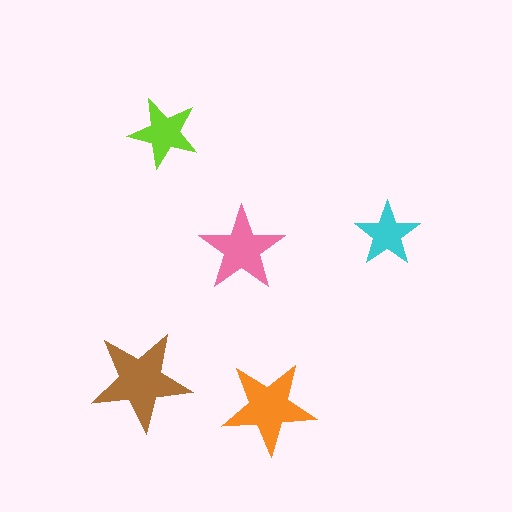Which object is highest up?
The lime star is topmost.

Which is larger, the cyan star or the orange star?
The orange one.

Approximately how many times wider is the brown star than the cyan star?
About 1.5 times wider.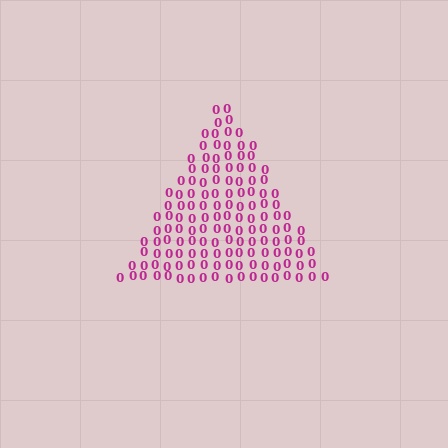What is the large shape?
The large shape is a triangle.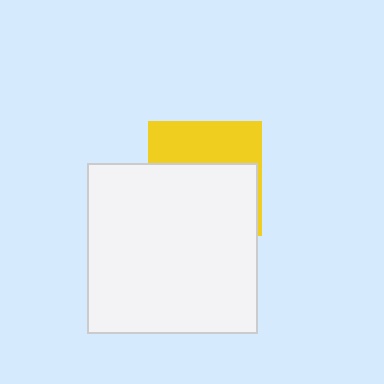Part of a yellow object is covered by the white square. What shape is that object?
It is a square.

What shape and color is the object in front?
The object in front is a white square.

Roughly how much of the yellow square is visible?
A small part of it is visible (roughly 39%).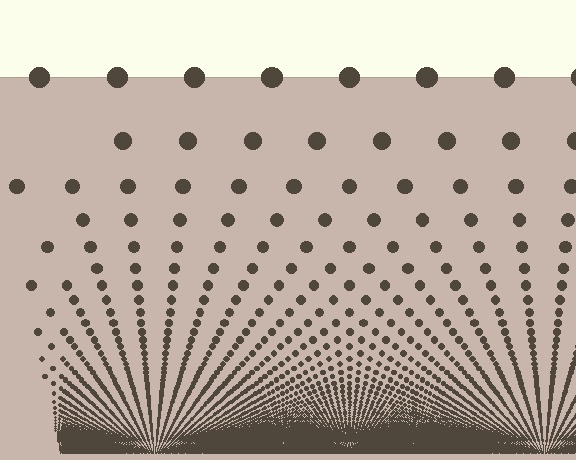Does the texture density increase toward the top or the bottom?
Density increases toward the bottom.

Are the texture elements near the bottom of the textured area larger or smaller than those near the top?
Smaller. The gradient is inverted — elements near the bottom are smaller and denser.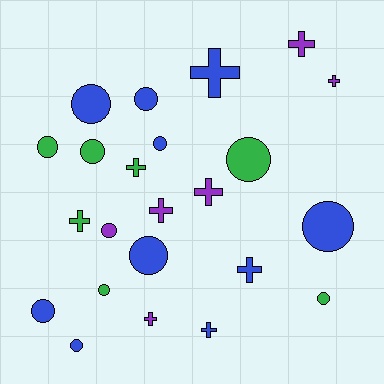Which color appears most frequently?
Blue, with 10 objects.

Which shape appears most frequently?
Circle, with 13 objects.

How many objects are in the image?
There are 23 objects.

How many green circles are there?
There are 5 green circles.